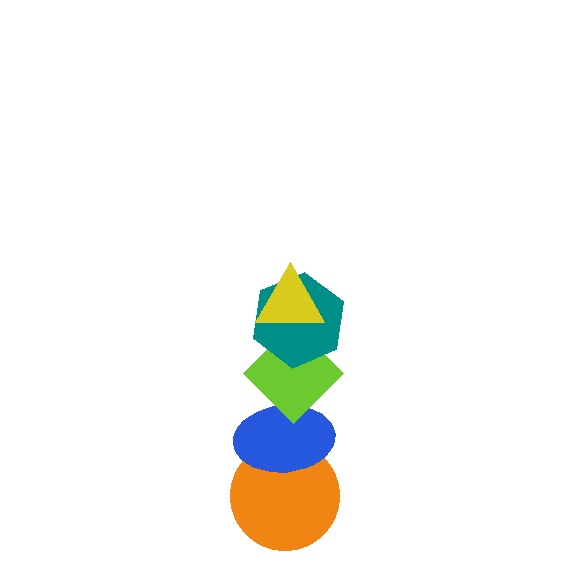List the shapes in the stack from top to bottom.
From top to bottom: the yellow triangle, the teal hexagon, the lime diamond, the blue ellipse, the orange circle.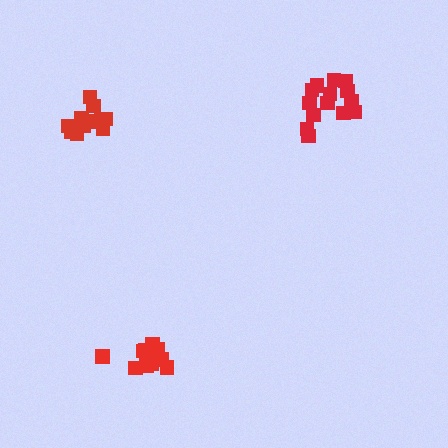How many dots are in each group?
Group 1: 12 dots, Group 2: 12 dots, Group 3: 14 dots (38 total).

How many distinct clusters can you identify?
There are 3 distinct clusters.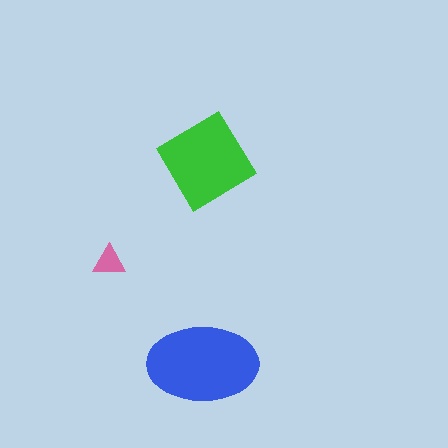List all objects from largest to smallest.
The blue ellipse, the green diamond, the pink triangle.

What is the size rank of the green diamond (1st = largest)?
2nd.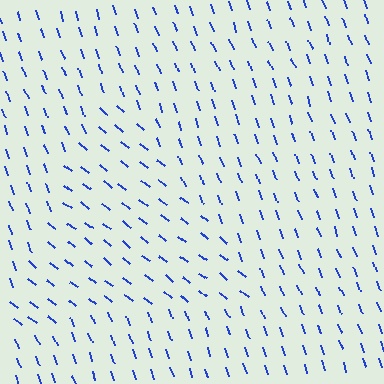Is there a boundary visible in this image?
Yes, there is a texture boundary formed by a change in line orientation.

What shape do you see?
I see a triangle.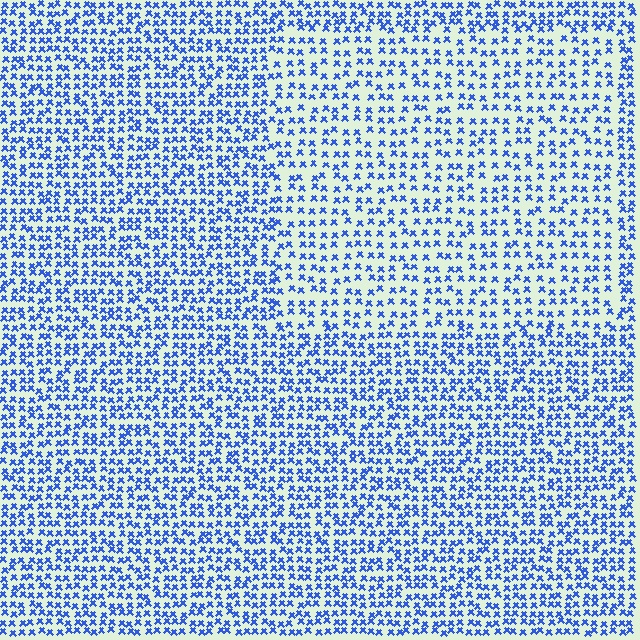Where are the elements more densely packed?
The elements are more densely packed outside the rectangle boundary.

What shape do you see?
I see a rectangle.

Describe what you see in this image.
The image contains small blue elements arranged at two different densities. A rectangle-shaped region is visible where the elements are less densely packed than the surrounding area.